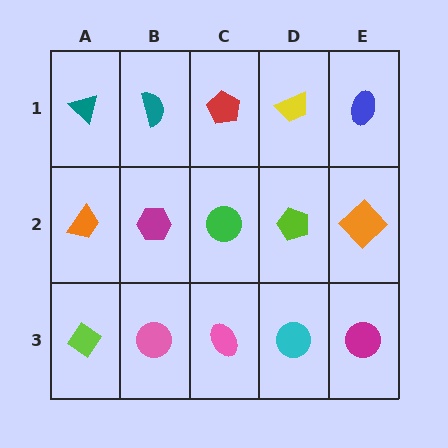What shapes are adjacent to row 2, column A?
A teal triangle (row 1, column A), a lime diamond (row 3, column A), a magenta hexagon (row 2, column B).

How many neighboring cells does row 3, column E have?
2.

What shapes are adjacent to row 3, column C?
A green circle (row 2, column C), a pink circle (row 3, column B), a cyan circle (row 3, column D).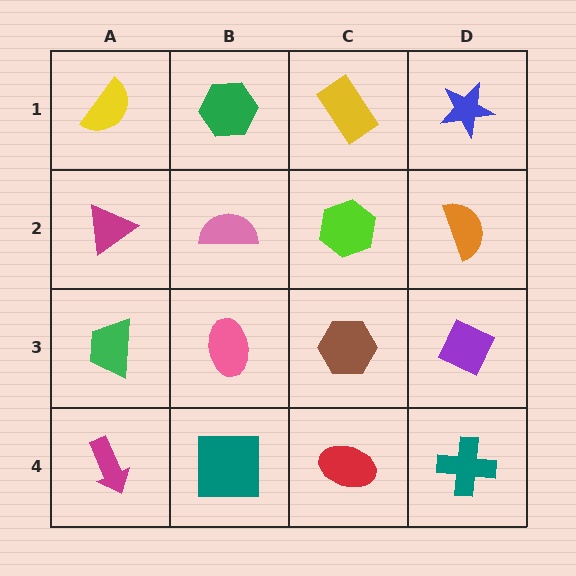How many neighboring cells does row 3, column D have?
3.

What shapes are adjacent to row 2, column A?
A yellow semicircle (row 1, column A), a green trapezoid (row 3, column A), a pink semicircle (row 2, column B).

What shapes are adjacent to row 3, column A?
A magenta triangle (row 2, column A), a magenta arrow (row 4, column A), a pink ellipse (row 3, column B).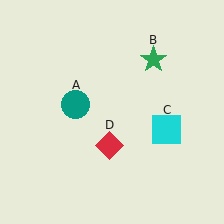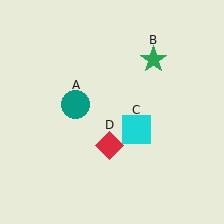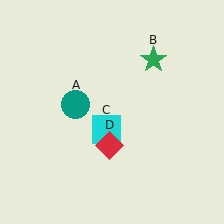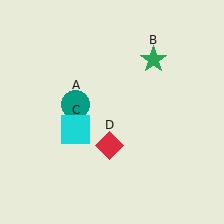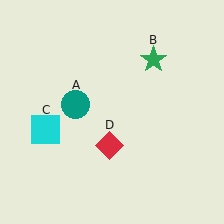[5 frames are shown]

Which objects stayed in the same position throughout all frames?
Teal circle (object A) and green star (object B) and red diamond (object D) remained stationary.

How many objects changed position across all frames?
1 object changed position: cyan square (object C).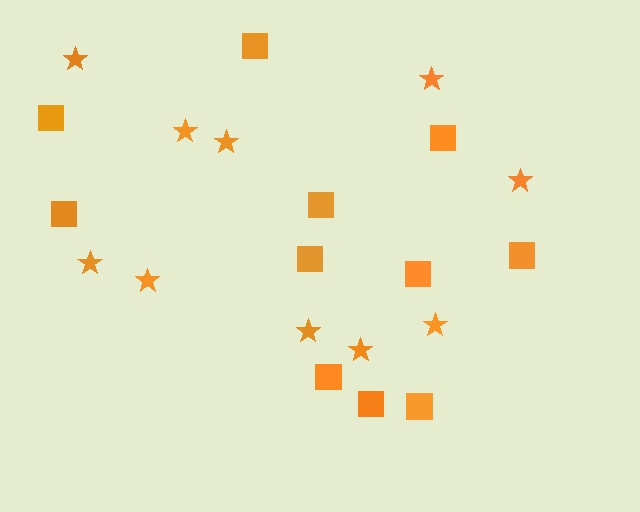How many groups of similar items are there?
There are 2 groups: one group of squares (11) and one group of stars (10).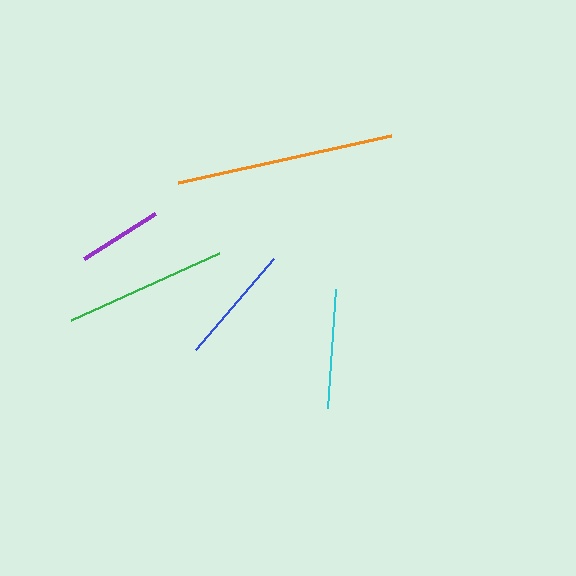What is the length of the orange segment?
The orange segment is approximately 219 pixels long.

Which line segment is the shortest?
The purple line is the shortest at approximately 84 pixels.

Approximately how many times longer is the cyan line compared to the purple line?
The cyan line is approximately 1.4 times the length of the purple line.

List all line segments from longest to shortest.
From longest to shortest: orange, green, blue, cyan, purple.